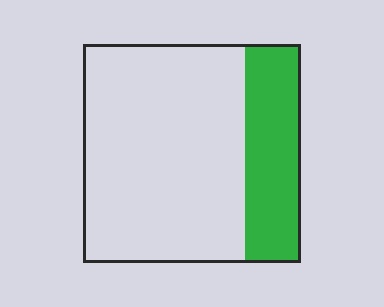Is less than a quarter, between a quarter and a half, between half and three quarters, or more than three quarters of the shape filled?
Between a quarter and a half.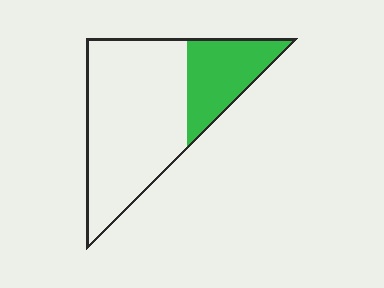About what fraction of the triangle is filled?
About one quarter (1/4).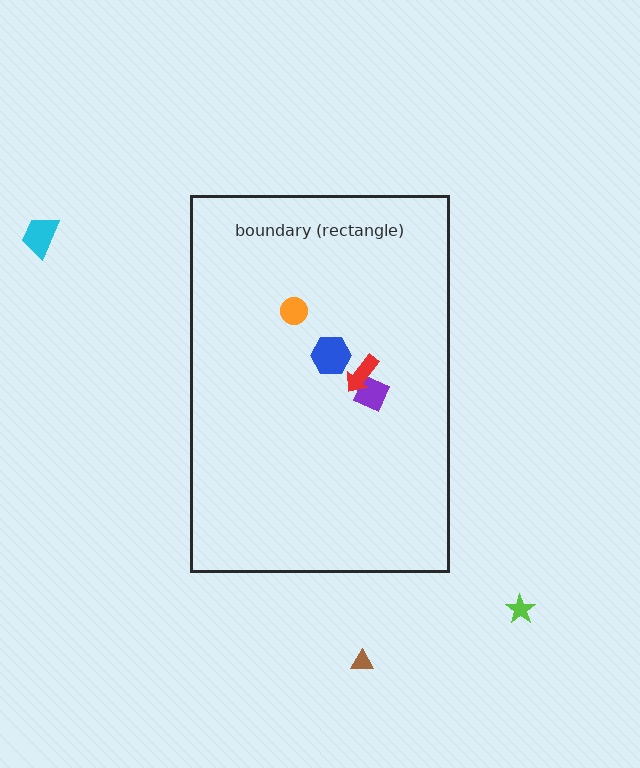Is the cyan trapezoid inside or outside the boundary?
Outside.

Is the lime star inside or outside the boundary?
Outside.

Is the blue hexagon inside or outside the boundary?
Inside.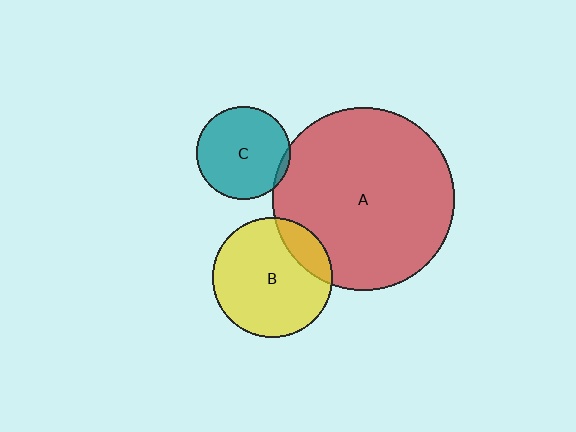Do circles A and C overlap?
Yes.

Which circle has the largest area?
Circle A (red).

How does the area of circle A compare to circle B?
Approximately 2.3 times.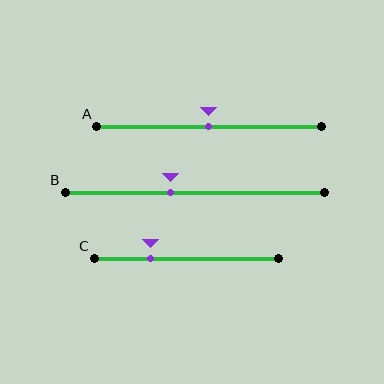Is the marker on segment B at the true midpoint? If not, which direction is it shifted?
No, the marker on segment B is shifted to the left by about 9% of the segment length.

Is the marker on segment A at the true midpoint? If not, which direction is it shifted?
Yes, the marker on segment A is at the true midpoint.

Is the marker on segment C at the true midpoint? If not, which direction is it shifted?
No, the marker on segment C is shifted to the left by about 20% of the segment length.